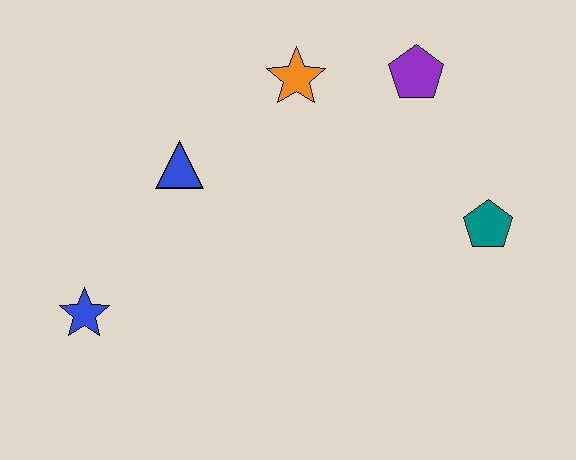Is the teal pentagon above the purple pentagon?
No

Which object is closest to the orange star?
The purple pentagon is closest to the orange star.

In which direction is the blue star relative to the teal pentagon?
The blue star is to the left of the teal pentagon.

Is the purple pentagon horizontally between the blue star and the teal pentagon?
Yes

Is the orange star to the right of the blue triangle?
Yes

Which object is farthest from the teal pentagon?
The blue star is farthest from the teal pentagon.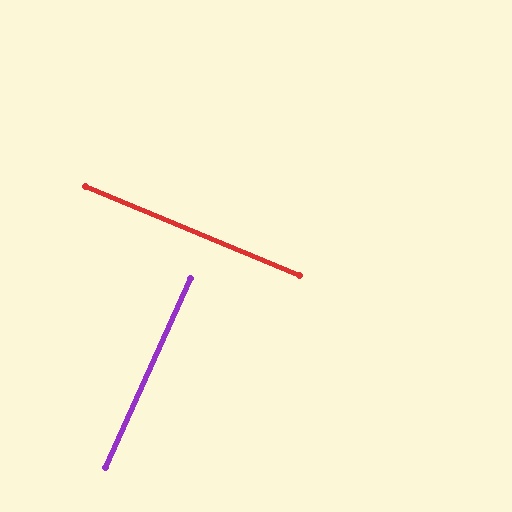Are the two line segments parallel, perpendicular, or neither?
Perpendicular — they meet at approximately 88°.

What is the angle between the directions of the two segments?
Approximately 88 degrees.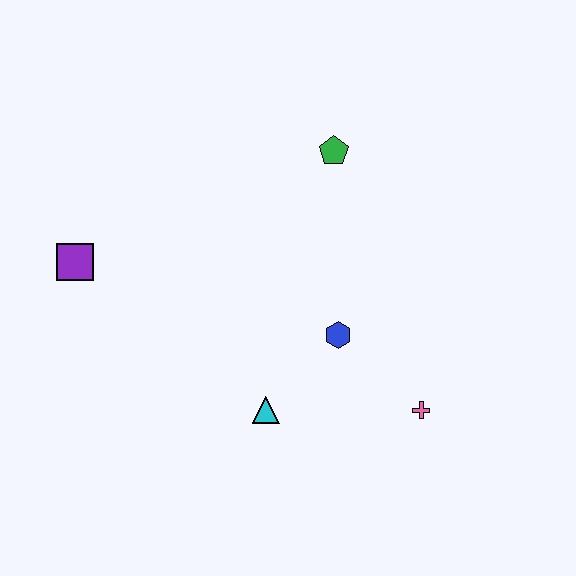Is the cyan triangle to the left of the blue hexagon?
Yes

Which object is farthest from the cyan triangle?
The green pentagon is farthest from the cyan triangle.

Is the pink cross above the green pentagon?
No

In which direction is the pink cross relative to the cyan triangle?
The pink cross is to the right of the cyan triangle.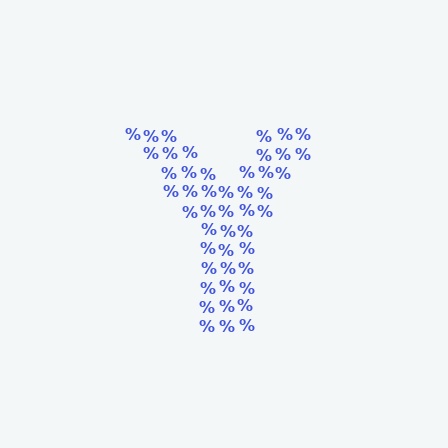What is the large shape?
The large shape is the letter Y.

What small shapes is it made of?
It is made of small percent signs.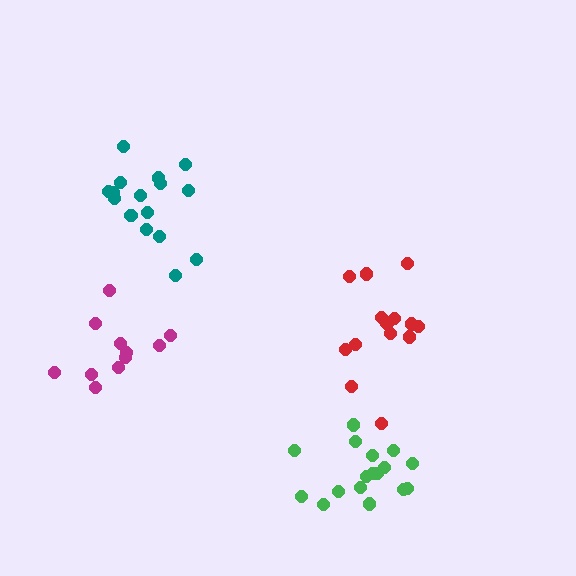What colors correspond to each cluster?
The clusters are colored: magenta, red, teal, green.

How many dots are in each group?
Group 1: 11 dots, Group 2: 14 dots, Group 3: 16 dots, Group 4: 17 dots (58 total).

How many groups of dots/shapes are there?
There are 4 groups.